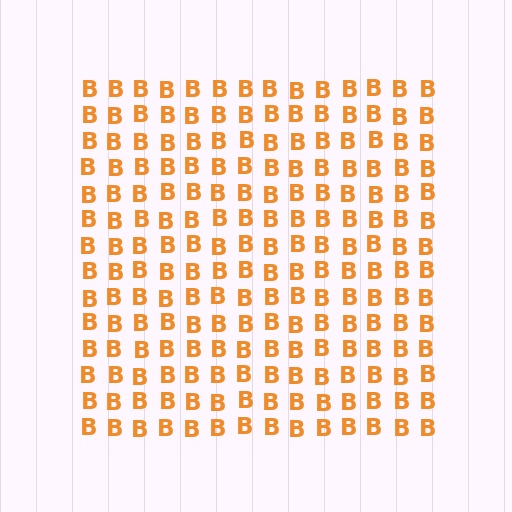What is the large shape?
The large shape is a square.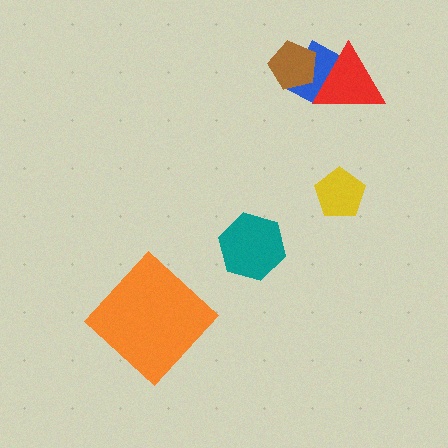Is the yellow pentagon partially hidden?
No, no other shape covers it.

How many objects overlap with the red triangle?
2 objects overlap with the red triangle.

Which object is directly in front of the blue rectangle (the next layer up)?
The red triangle is directly in front of the blue rectangle.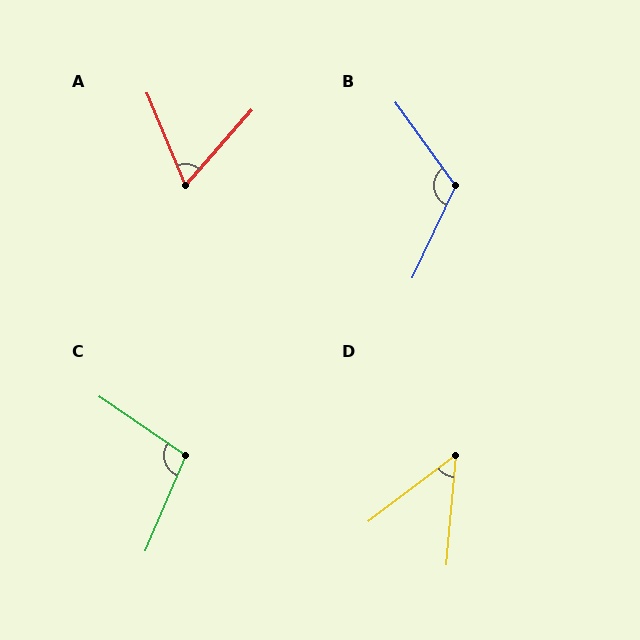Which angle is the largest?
B, at approximately 119 degrees.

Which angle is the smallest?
D, at approximately 48 degrees.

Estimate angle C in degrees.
Approximately 102 degrees.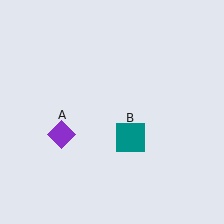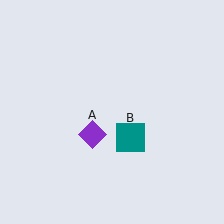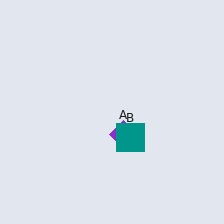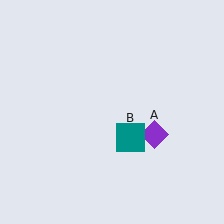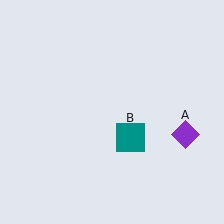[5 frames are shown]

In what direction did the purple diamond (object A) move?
The purple diamond (object A) moved right.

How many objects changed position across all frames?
1 object changed position: purple diamond (object A).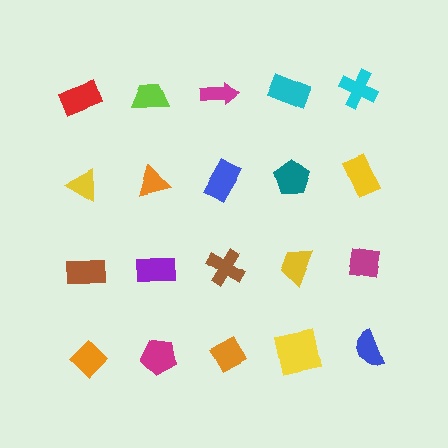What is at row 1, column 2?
A lime trapezoid.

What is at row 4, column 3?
An orange diamond.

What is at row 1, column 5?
A cyan cross.